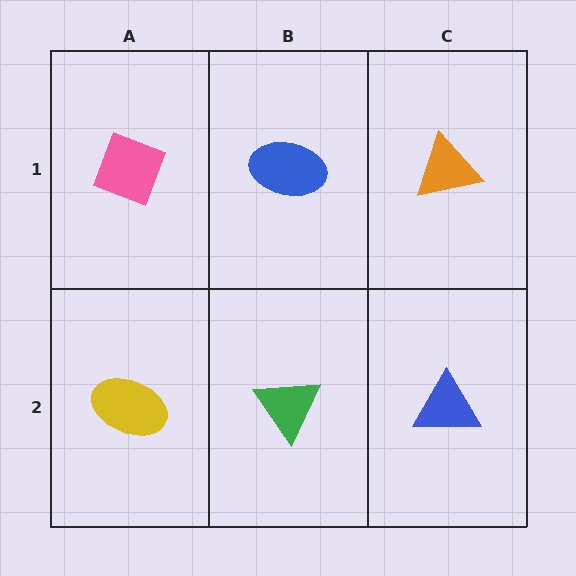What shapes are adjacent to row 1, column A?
A yellow ellipse (row 2, column A), a blue ellipse (row 1, column B).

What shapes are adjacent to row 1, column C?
A blue triangle (row 2, column C), a blue ellipse (row 1, column B).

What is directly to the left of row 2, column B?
A yellow ellipse.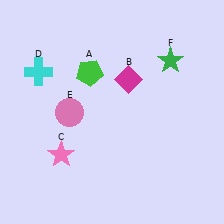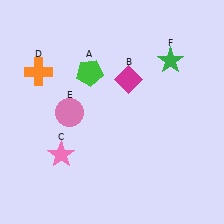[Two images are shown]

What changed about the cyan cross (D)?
In Image 1, D is cyan. In Image 2, it changed to orange.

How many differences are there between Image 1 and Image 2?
There is 1 difference between the two images.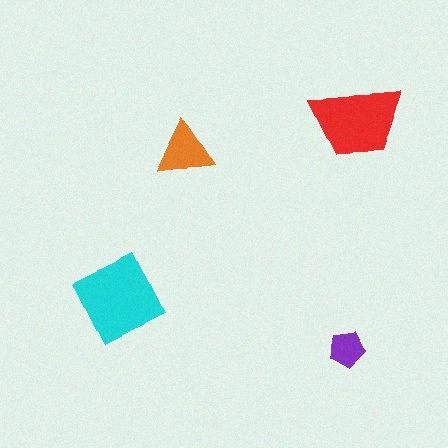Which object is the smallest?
The purple pentagon.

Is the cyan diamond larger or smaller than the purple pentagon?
Larger.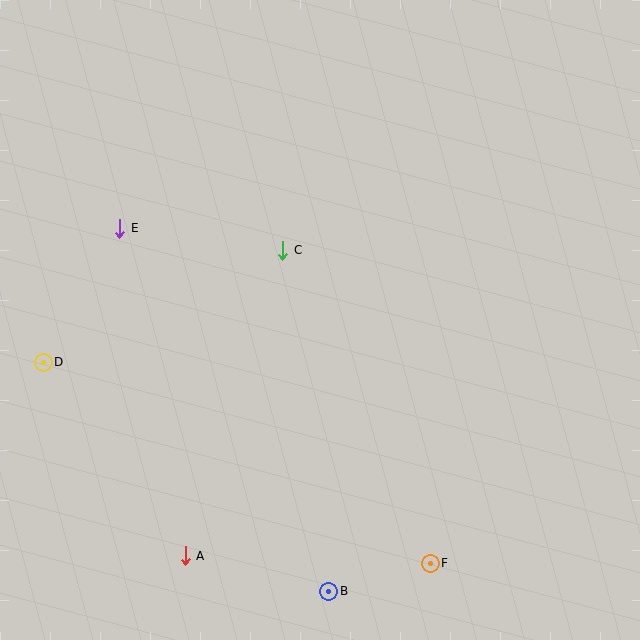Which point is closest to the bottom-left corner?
Point A is closest to the bottom-left corner.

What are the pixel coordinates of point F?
Point F is at (430, 563).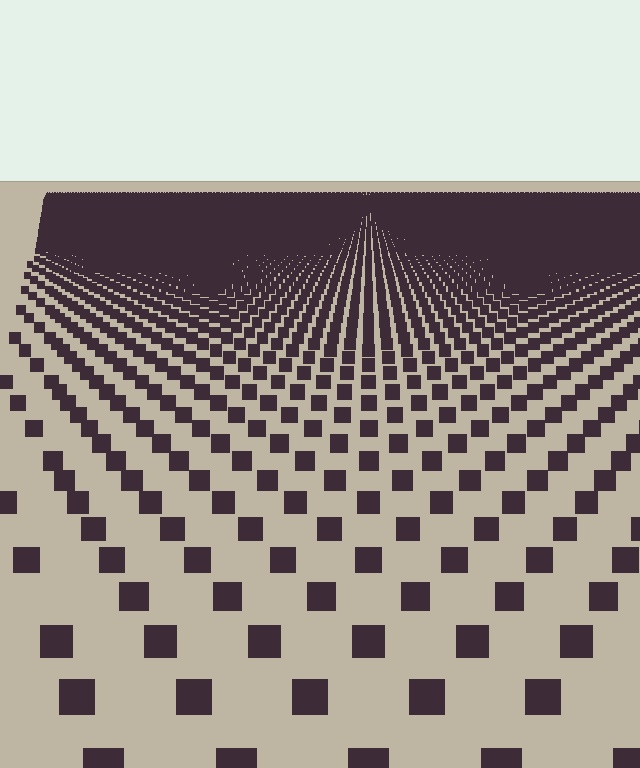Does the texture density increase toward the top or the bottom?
Density increases toward the top.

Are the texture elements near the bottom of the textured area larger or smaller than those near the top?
Larger. Near the bottom, elements are closer to the viewer and appear at a bigger on-screen size.